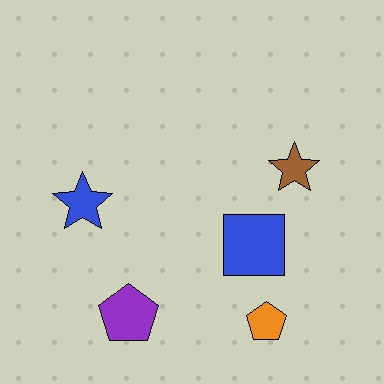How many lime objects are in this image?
There are no lime objects.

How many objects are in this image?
There are 5 objects.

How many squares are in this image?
There is 1 square.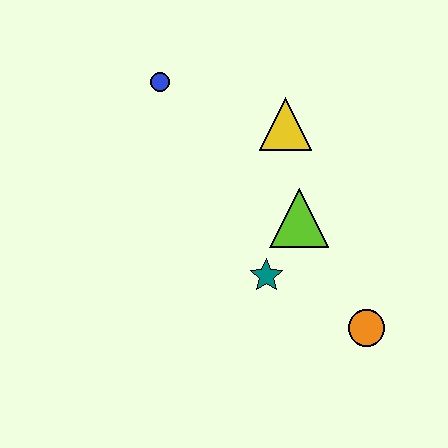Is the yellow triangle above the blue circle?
No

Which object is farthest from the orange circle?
The blue circle is farthest from the orange circle.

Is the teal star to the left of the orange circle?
Yes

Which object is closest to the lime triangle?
The teal star is closest to the lime triangle.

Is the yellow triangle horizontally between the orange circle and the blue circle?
Yes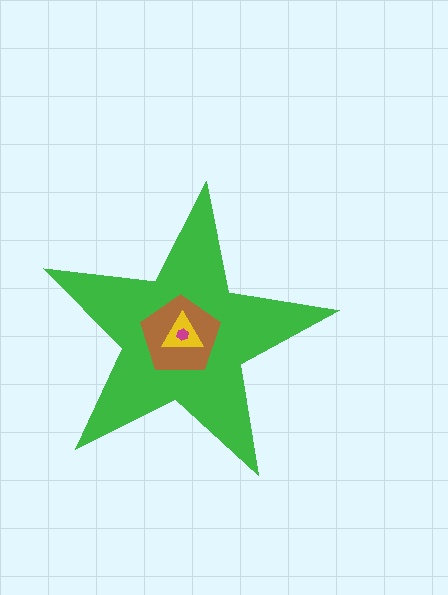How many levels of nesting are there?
4.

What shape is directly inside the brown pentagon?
The yellow triangle.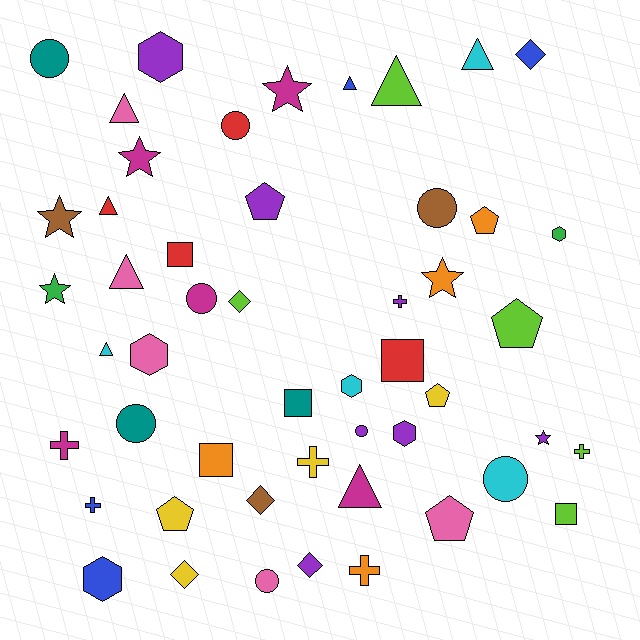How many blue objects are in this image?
There are 4 blue objects.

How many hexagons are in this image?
There are 6 hexagons.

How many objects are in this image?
There are 50 objects.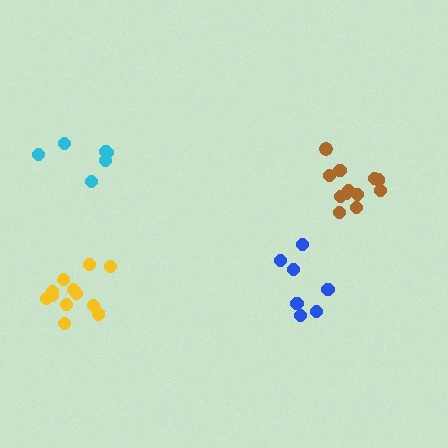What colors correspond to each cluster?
The clusters are colored: yellow, blue, cyan, brown.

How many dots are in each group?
Group 1: 12 dots, Group 2: 7 dots, Group 3: 6 dots, Group 4: 12 dots (37 total).